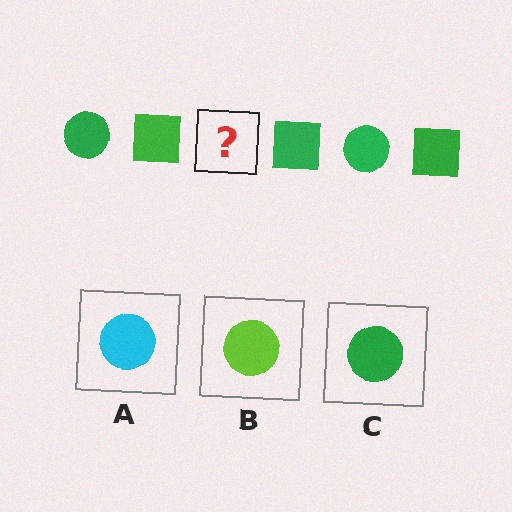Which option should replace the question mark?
Option C.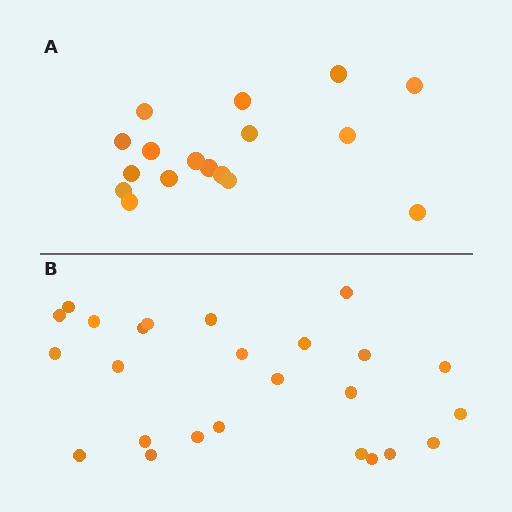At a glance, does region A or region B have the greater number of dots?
Region B (the bottom region) has more dots.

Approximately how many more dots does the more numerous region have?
Region B has roughly 8 or so more dots than region A.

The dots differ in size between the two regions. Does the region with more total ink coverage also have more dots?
No. Region A has more total ink coverage because its dots are larger, but region B actually contains more individual dots. Total area can be misleading — the number of items is what matters here.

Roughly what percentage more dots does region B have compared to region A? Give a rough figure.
About 45% more.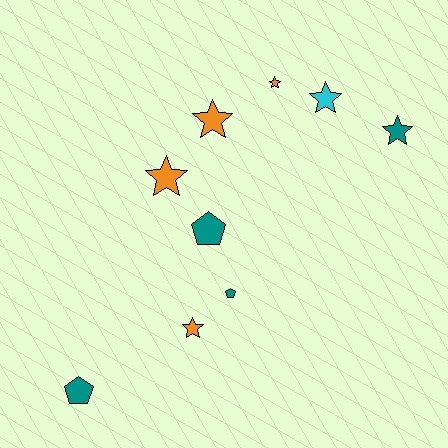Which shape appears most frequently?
Star, with 6 objects.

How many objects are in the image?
There are 9 objects.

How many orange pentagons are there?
There are no orange pentagons.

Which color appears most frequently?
Orange, with 4 objects.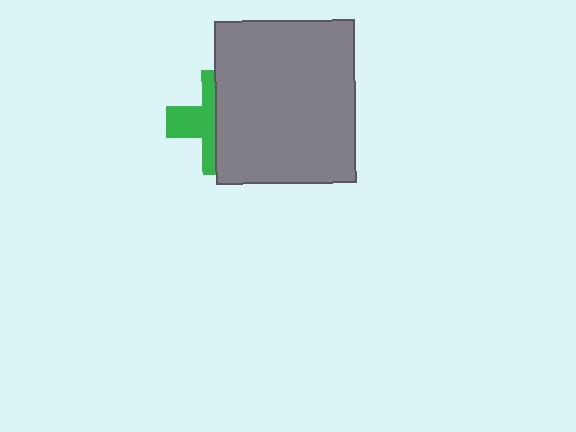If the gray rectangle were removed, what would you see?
You would see the complete green cross.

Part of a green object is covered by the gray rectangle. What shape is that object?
It is a cross.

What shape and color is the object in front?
The object in front is a gray rectangle.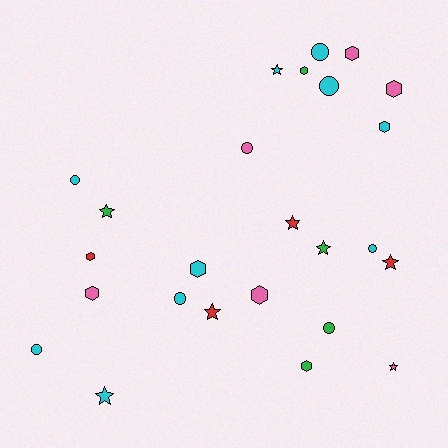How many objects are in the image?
There are 25 objects.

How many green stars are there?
There are 2 green stars.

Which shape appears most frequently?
Hexagon, with 9 objects.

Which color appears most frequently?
Cyan, with 10 objects.